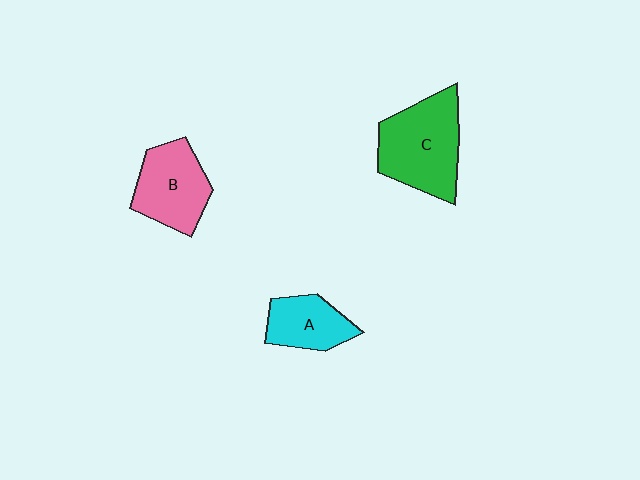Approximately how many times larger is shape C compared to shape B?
Approximately 1.3 times.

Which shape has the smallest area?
Shape A (cyan).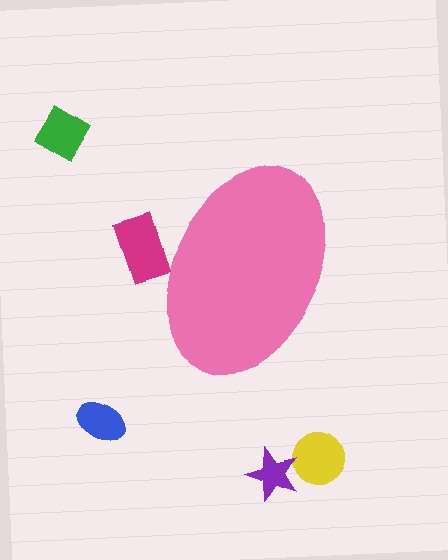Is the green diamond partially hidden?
No, the green diamond is fully visible.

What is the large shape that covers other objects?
A pink ellipse.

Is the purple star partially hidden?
No, the purple star is fully visible.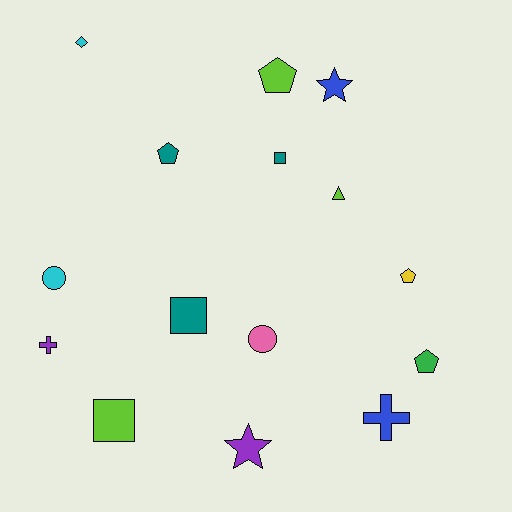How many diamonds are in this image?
There is 1 diamond.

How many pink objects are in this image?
There is 1 pink object.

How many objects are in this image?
There are 15 objects.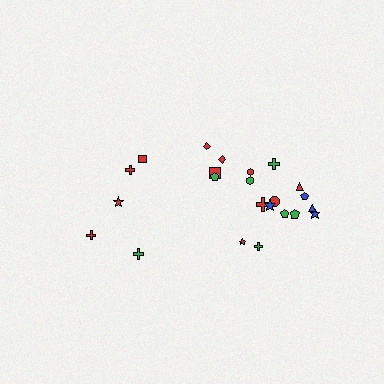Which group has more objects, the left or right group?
The right group.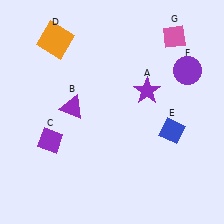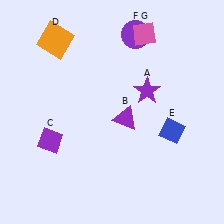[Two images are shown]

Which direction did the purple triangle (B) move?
The purple triangle (B) moved right.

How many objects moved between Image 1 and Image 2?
3 objects moved between the two images.